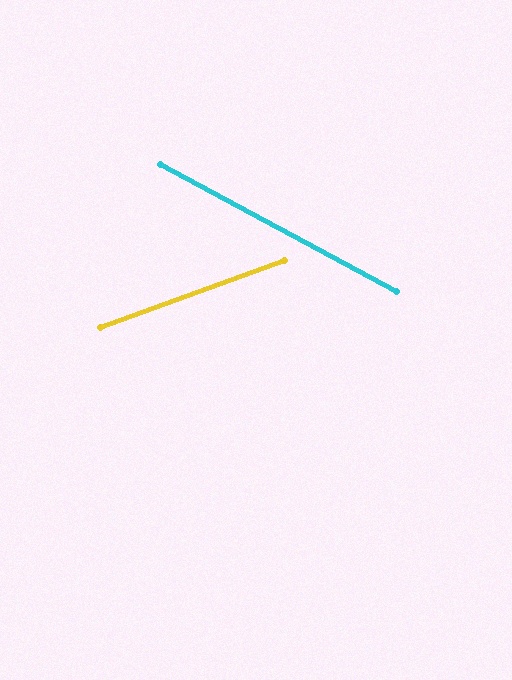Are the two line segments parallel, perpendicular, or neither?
Neither parallel nor perpendicular — they differ by about 48°.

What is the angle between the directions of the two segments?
Approximately 48 degrees.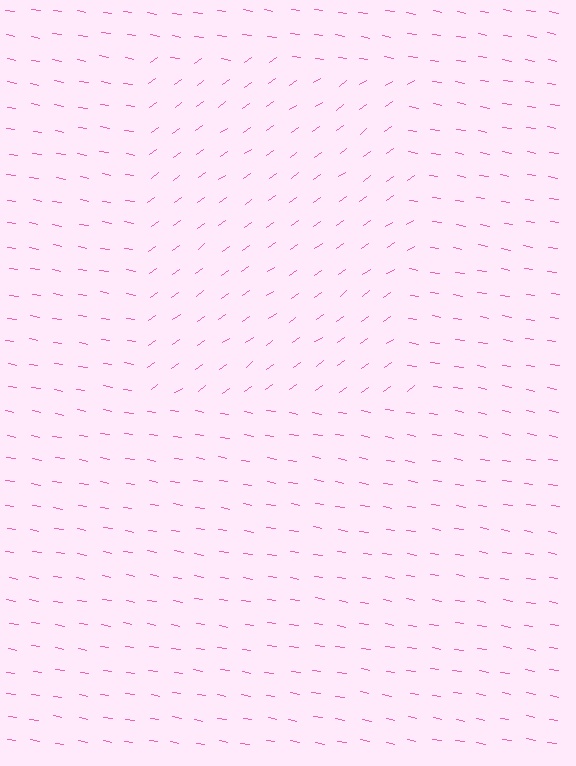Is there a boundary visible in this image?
Yes, there is a texture boundary formed by a change in line orientation.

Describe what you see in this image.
The image is filled with small pink line segments. A rectangle region in the image has lines oriented differently from the surrounding lines, creating a visible texture boundary.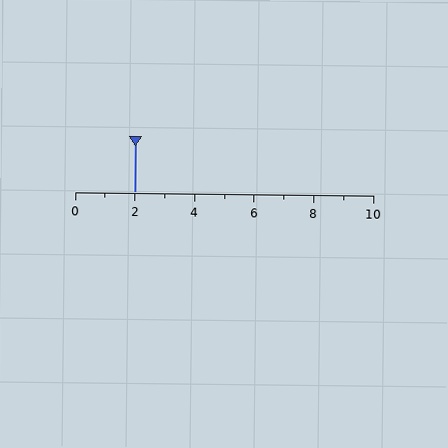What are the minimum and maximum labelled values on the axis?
The axis runs from 0 to 10.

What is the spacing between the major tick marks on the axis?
The major ticks are spaced 2 apart.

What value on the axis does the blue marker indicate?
The marker indicates approximately 2.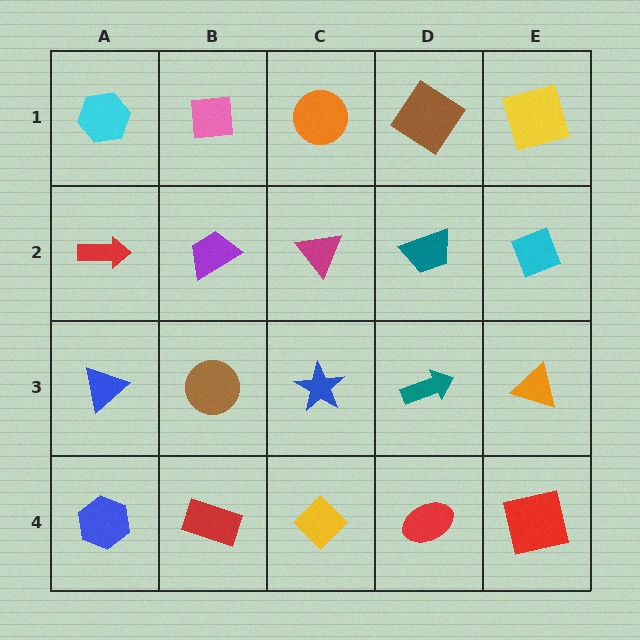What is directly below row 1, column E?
A cyan diamond.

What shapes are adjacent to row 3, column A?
A red arrow (row 2, column A), a blue hexagon (row 4, column A), a brown circle (row 3, column B).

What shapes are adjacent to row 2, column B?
A pink square (row 1, column B), a brown circle (row 3, column B), a red arrow (row 2, column A), a magenta triangle (row 2, column C).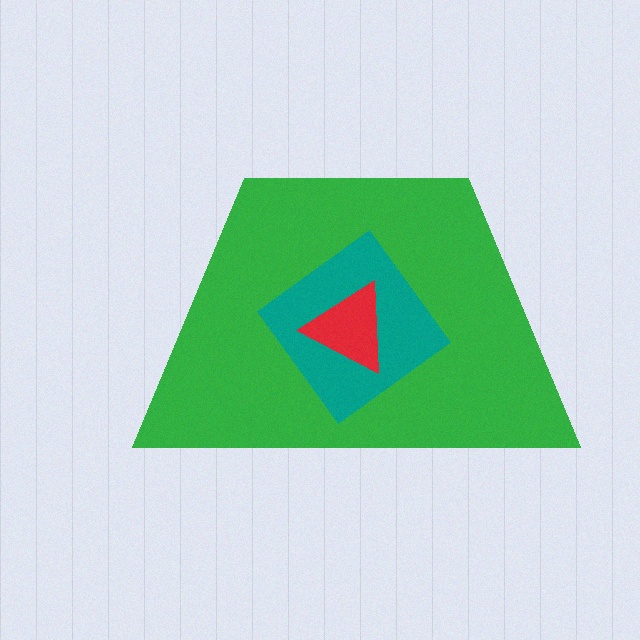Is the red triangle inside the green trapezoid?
Yes.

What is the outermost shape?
The green trapezoid.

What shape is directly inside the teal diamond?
The red triangle.